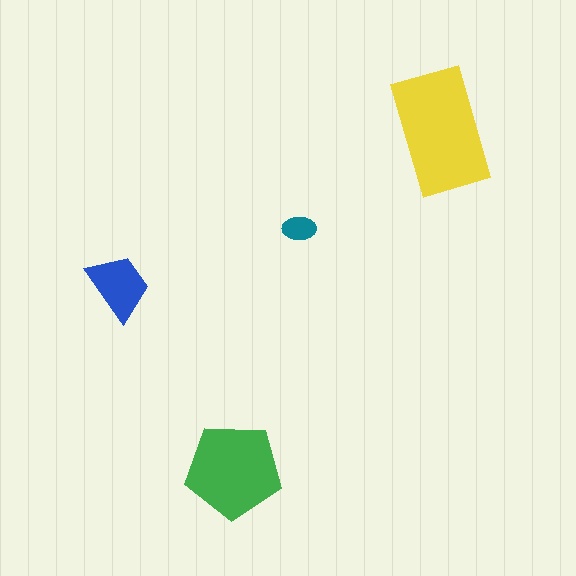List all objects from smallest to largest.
The teal ellipse, the blue trapezoid, the green pentagon, the yellow rectangle.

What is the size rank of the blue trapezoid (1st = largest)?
3rd.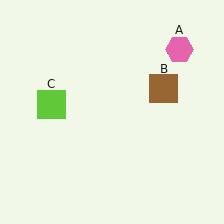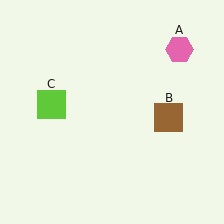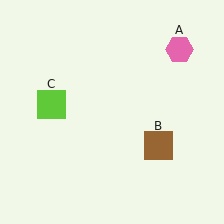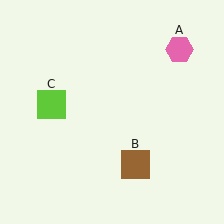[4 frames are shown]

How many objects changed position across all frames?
1 object changed position: brown square (object B).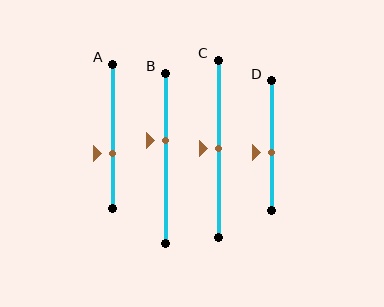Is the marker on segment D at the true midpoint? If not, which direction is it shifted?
No, the marker on segment D is shifted downward by about 5% of the segment length.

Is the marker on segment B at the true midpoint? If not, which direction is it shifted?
No, the marker on segment B is shifted upward by about 10% of the segment length.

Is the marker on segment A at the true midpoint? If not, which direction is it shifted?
No, the marker on segment A is shifted downward by about 12% of the segment length.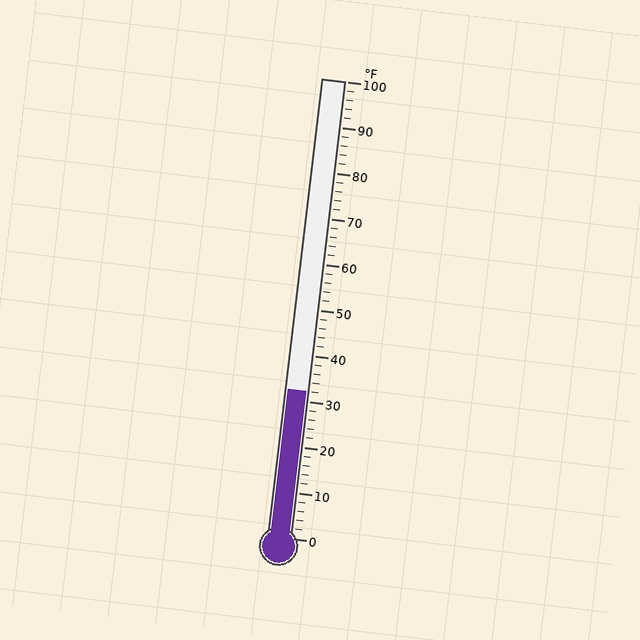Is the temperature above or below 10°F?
The temperature is above 10°F.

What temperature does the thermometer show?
The thermometer shows approximately 32°F.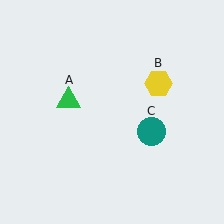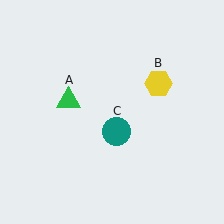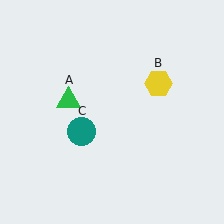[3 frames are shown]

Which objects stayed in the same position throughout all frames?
Green triangle (object A) and yellow hexagon (object B) remained stationary.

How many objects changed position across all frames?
1 object changed position: teal circle (object C).